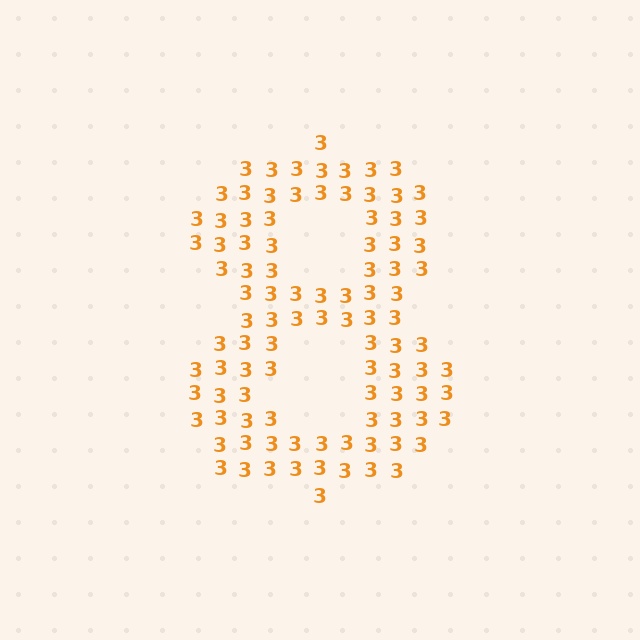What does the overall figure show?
The overall figure shows the digit 8.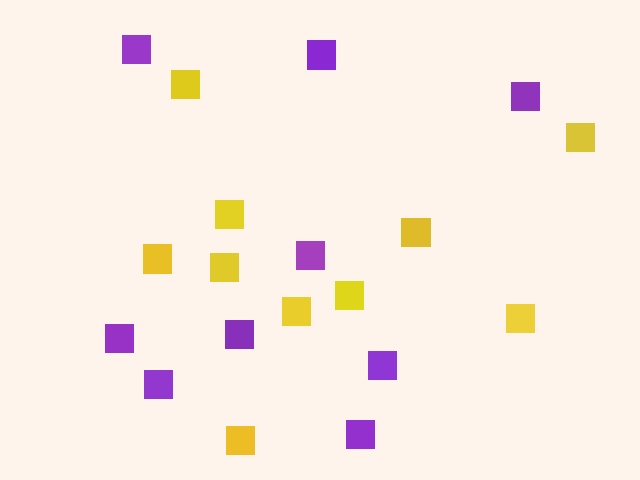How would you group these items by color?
There are 2 groups: one group of yellow squares (10) and one group of purple squares (9).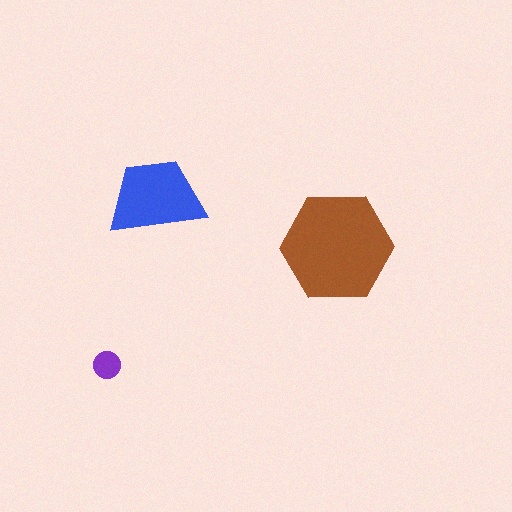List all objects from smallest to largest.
The purple circle, the blue trapezoid, the brown hexagon.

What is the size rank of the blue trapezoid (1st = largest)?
2nd.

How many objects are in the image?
There are 3 objects in the image.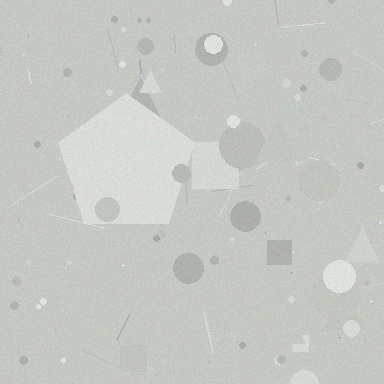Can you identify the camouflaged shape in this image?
The camouflaged shape is a pentagon.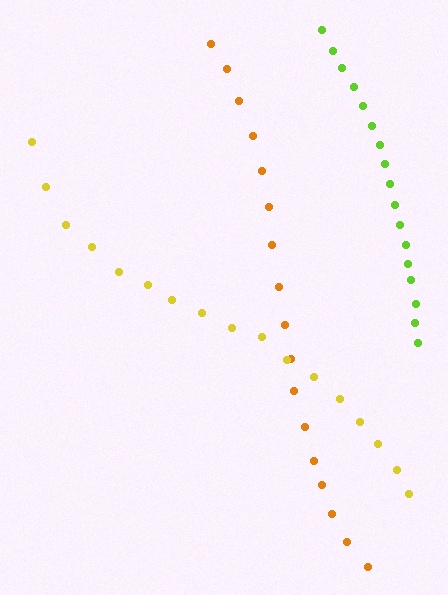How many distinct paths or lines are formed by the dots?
There are 3 distinct paths.